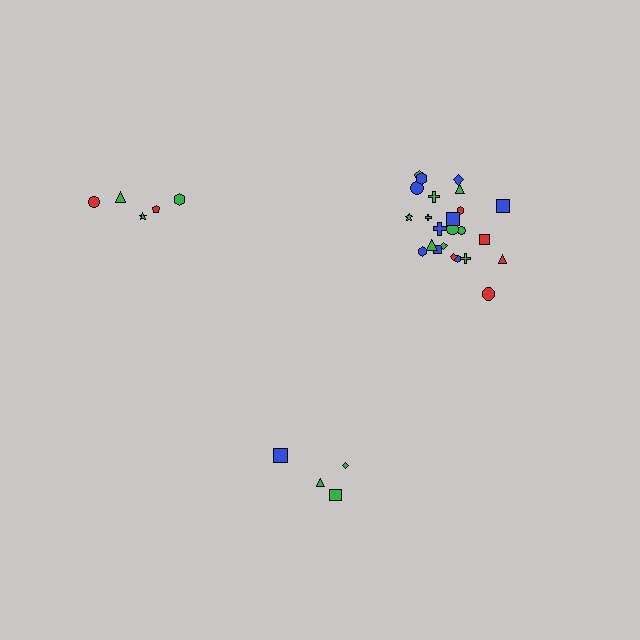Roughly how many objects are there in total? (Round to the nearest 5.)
Roughly 35 objects in total.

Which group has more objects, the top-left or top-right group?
The top-right group.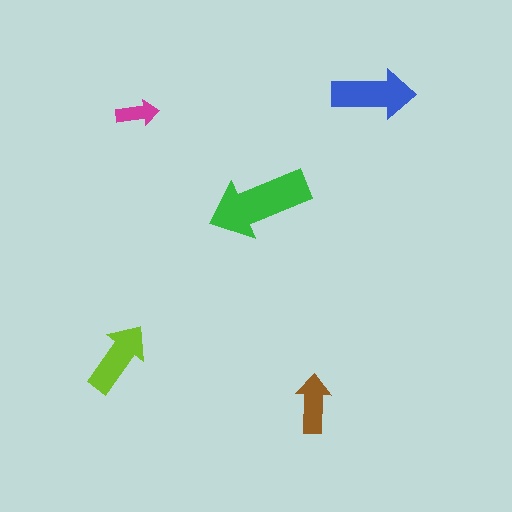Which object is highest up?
The blue arrow is topmost.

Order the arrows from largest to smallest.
the green one, the blue one, the lime one, the brown one, the magenta one.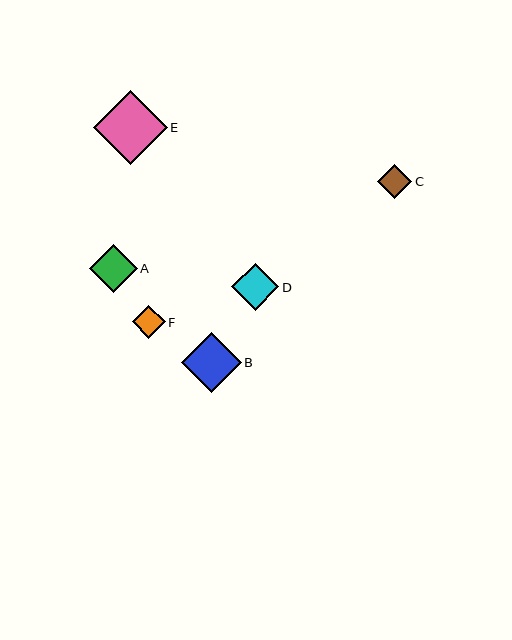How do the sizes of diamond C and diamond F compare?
Diamond C and diamond F are approximately the same size.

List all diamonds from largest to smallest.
From largest to smallest: E, B, A, D, C, F.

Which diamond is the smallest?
Diamond F is the smallest with a size of approximately 33 pixels.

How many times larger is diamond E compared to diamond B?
Diamond E is approximately 1.2 times the size of diamond B.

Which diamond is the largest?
Diamond E is the largest with a size of approximately 74 pixels.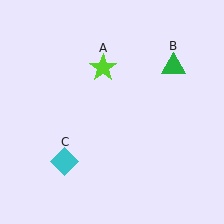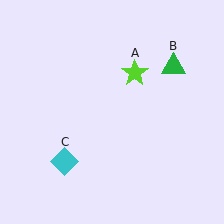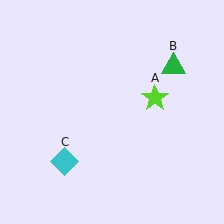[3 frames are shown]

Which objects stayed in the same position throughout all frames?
Green triangle (object B) and cyan diamond (object C) remained stationary.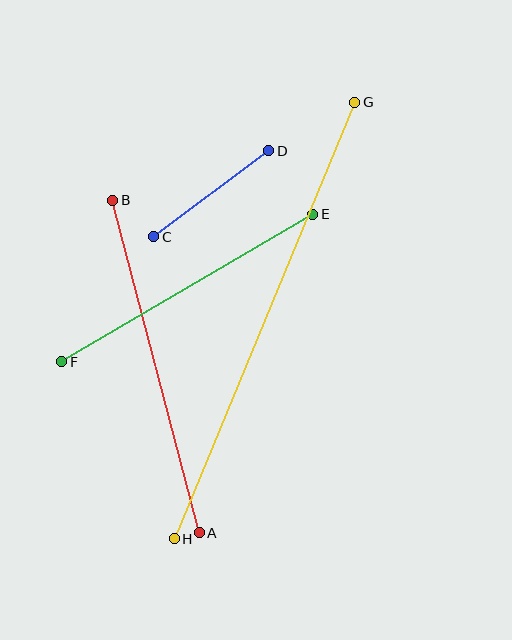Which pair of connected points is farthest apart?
Points G and H are farthest apart.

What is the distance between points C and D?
The distance is approximately 143 pixels.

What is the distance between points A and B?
The distance is approximately 344 pixels.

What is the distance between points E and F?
The distance is approximately 291 pixels.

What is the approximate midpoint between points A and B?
The midpoint is at approximately (156, 367) pixels.